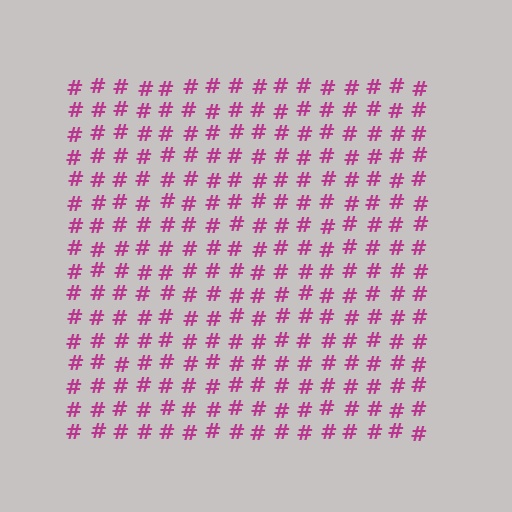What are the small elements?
The small elements are hash symbols.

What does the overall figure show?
The overall figure shows a square.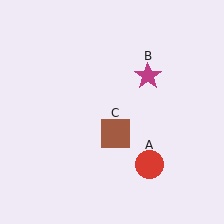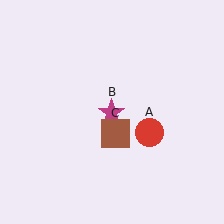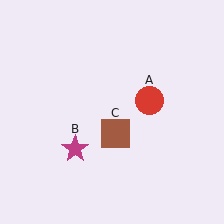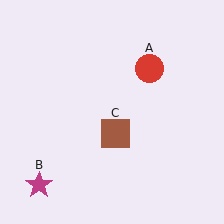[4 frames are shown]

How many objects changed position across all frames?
2 objects changed position: red circle (object A), magenta star (object B).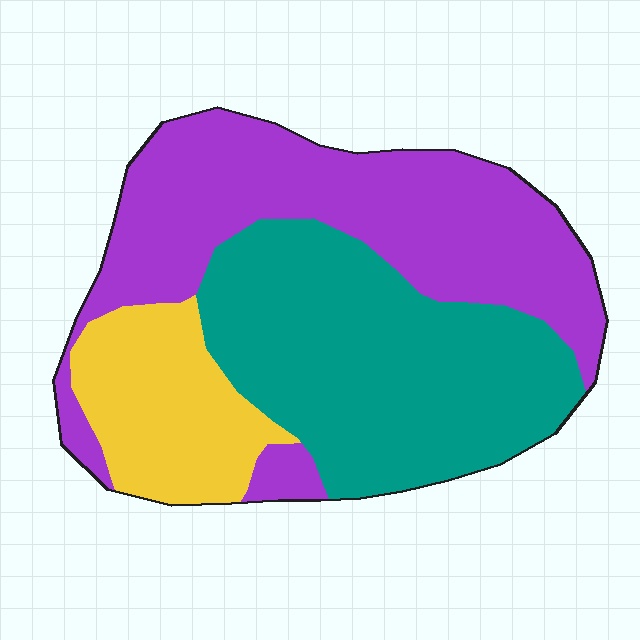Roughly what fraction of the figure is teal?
Teal takes up about two fifths (2/5) of the figure.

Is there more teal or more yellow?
Teal.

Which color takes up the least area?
Yellow, at roughly 15%.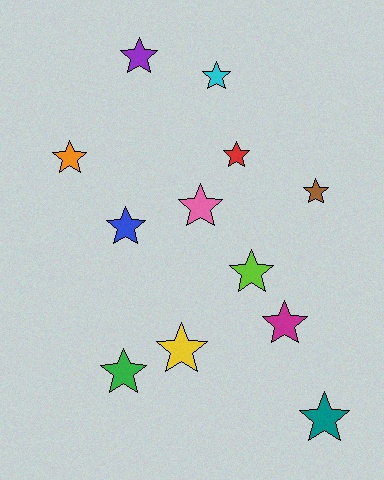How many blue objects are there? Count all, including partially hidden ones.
There is 1 blue object.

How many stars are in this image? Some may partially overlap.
There are 12 stars.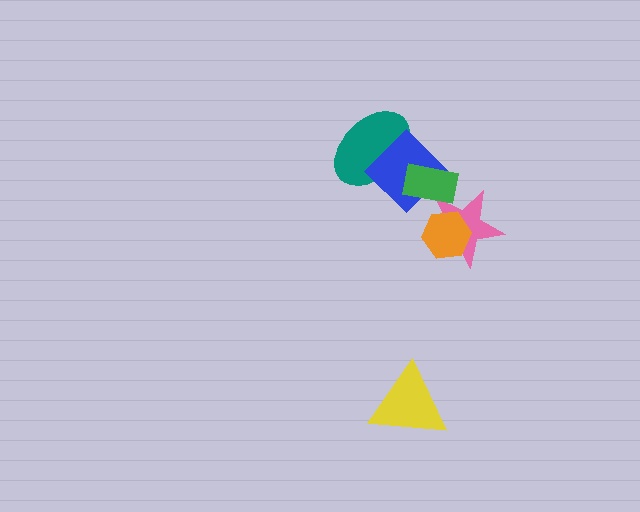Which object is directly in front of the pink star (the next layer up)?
The orange hexagon is directly in front of the pink star.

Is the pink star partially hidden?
Yes, it is partially covered by another shape.